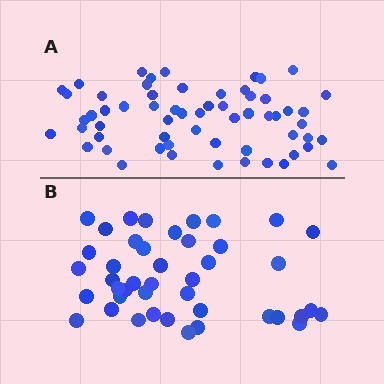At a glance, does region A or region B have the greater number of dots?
Region A (the top region) has more dots.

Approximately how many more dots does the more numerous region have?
Region A has approximately 15 more dots than region B.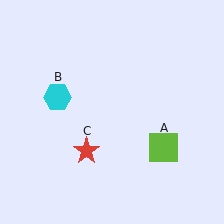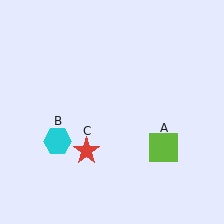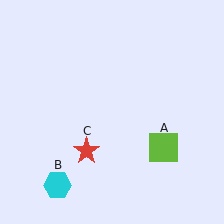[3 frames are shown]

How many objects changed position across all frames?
1 object changed position: cyan hexagon (object B).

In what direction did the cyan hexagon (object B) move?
The cyan hexagon (object B) moved down.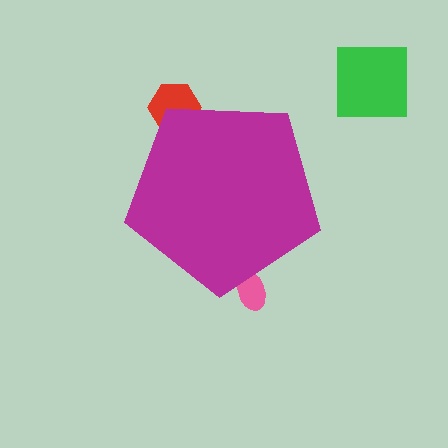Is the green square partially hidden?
No, the green square is fully visible.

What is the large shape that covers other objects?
A magenta pentagon.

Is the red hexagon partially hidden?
Yes, the red hexagon is partially hidden behind the magenta pentagon.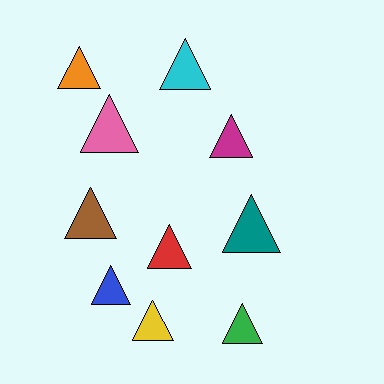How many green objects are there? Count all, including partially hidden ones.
There is 1 green object.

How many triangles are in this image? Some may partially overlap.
There are 10 triangles.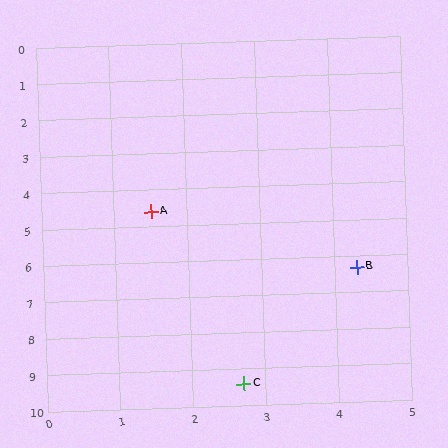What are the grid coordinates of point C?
Point C is at approximately (2.7, 9.4).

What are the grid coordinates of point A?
Point A is at approximately (1.5, 4.6).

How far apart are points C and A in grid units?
Points C and A are about 4.9 grid units apart.